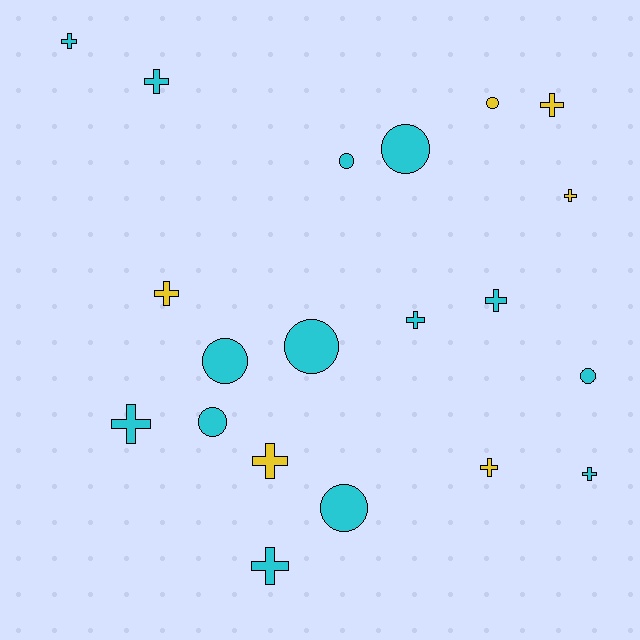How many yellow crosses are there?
There are 5 yellow crosses.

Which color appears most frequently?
Cyan, with 14 objects.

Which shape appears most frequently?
Cross, with 12 objects.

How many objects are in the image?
There are 20 objects.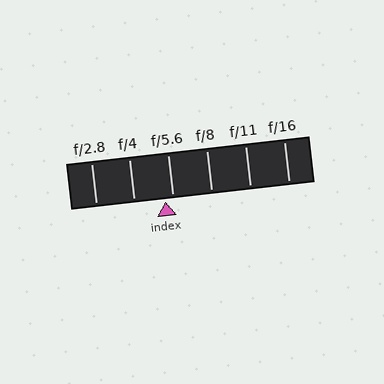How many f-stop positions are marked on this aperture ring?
There are 6 f-stop positions marked.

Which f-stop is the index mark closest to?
The index mark is closest to f/5.6.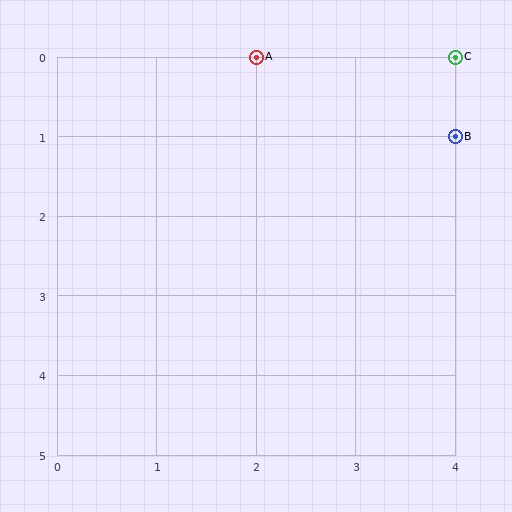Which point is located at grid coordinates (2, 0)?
Point A is at (2, 0).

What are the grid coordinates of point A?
Point A is at grid coordinates (2, 0).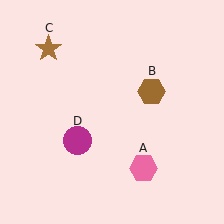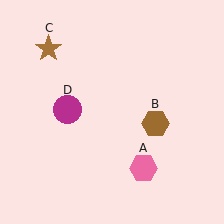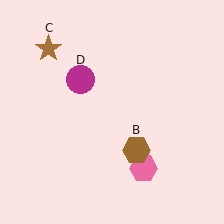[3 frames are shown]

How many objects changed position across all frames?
2 objects changed position: brown hexagon (object B), magenta circle (object D).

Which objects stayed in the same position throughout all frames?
Pink hexagon (object A) and brown star (object C) remained stationary.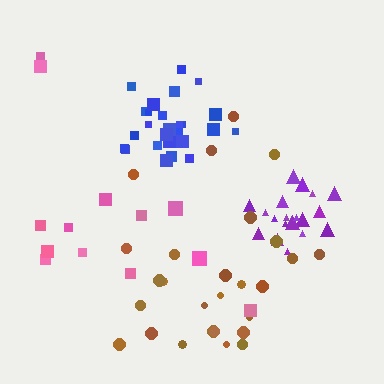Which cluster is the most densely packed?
Blue.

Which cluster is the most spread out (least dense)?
Pink.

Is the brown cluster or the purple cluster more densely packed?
Purple.